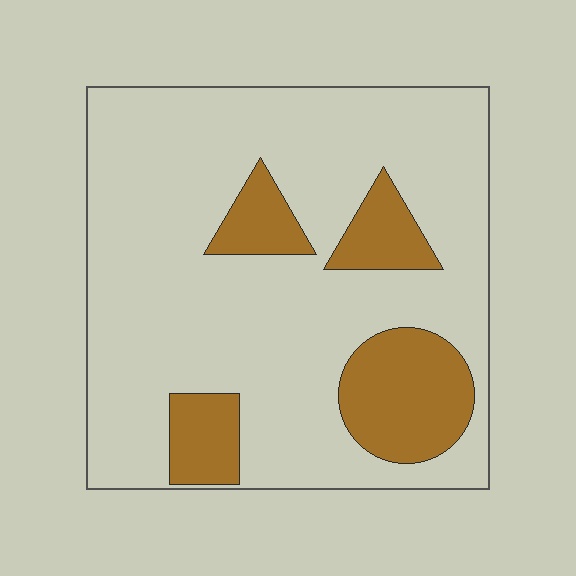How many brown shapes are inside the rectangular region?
4.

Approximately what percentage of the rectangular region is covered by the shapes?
Approximately 20%.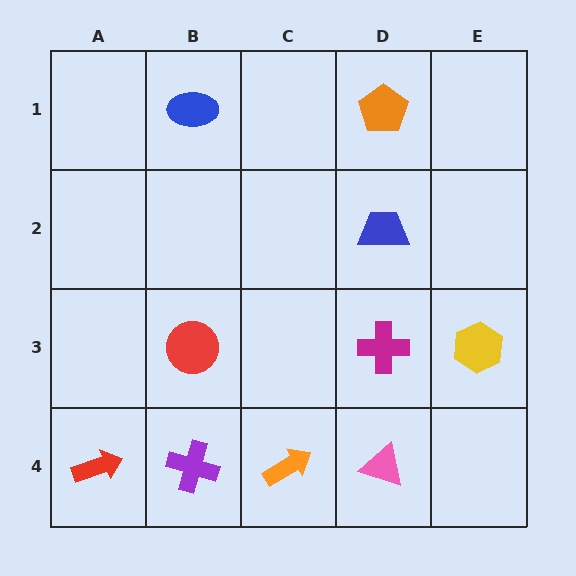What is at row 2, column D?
A blue trapezoid.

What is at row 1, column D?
An orange pentagon.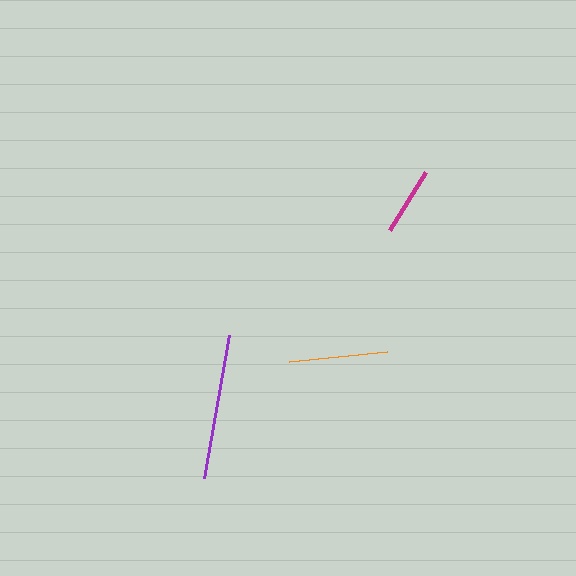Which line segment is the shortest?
The magenta line is the shortest at approximately 68 pixels.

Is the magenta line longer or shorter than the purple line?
The purple line is longer than the magenta line.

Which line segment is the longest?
The purple line is the longest at approximately 145 pixels.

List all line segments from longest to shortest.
From longest to shortest: purple, orange, magenta.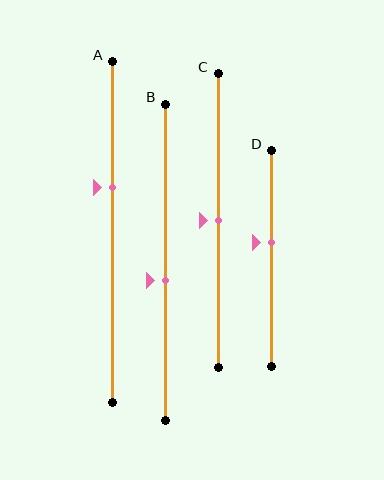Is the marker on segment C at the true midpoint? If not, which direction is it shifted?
Yes, the marker on segment C is at the true midpoint.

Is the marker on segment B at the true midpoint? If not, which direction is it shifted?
No, the marker on segment B is shifted downward by about 6% of the segment length.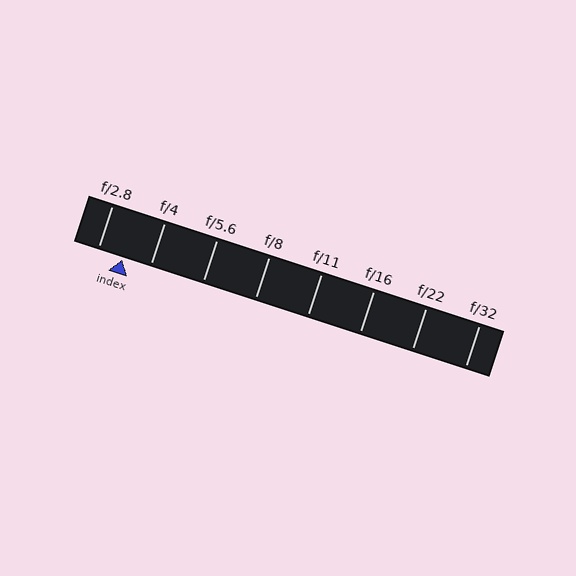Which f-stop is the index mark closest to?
The index mark is closest to f/2.8.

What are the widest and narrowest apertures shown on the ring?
The widest aperture shown is f/2.8 and the narrowest is f/32.